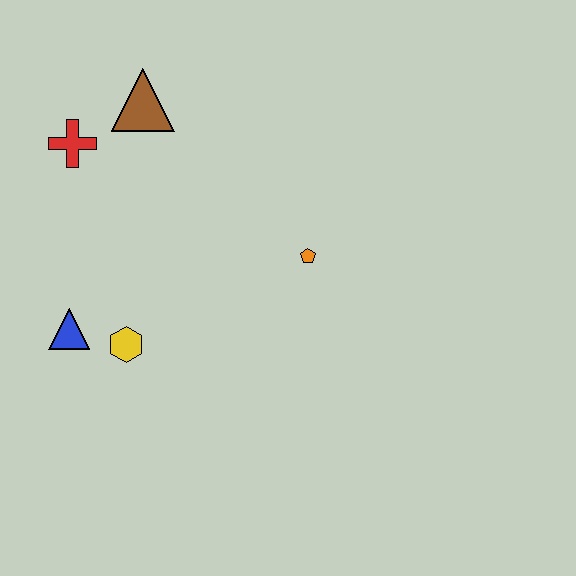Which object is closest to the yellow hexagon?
The blue triangle is closest to the yellow hexagon.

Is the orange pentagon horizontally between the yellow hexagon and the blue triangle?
No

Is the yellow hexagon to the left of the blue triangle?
No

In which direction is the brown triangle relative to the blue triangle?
The brown triangle is above the blue triangle.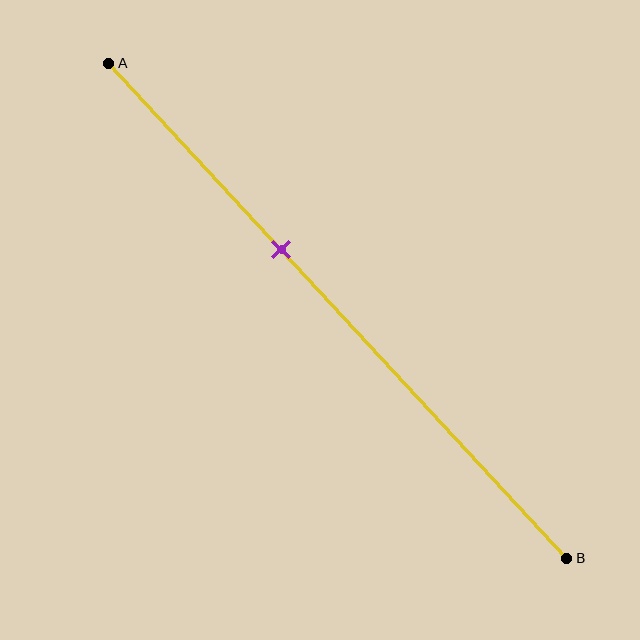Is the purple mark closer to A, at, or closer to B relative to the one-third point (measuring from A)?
The purple mark is closer to point B than the one-third point of segment AB.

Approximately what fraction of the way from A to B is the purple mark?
The purple mark is approximately 40% of the way from A to B.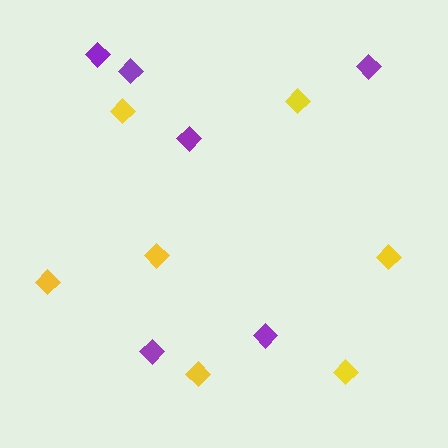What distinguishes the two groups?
There are 2 groups: one group of purple diamonds (6) and one group of yellow diamonds (7).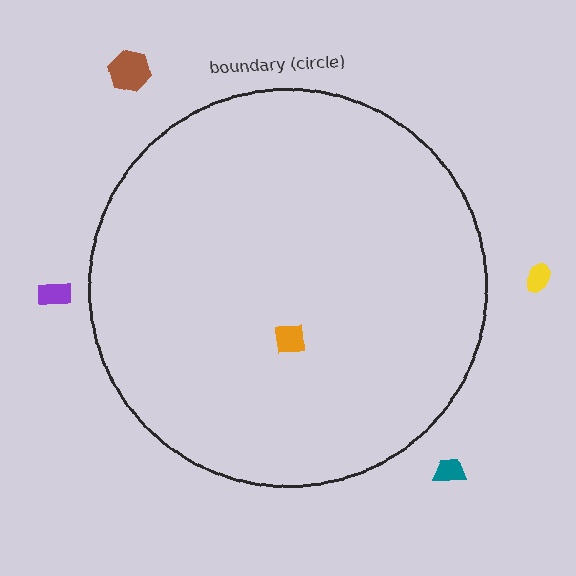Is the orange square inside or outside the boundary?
Inside.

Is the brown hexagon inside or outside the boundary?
Outside.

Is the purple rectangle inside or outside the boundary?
Outside.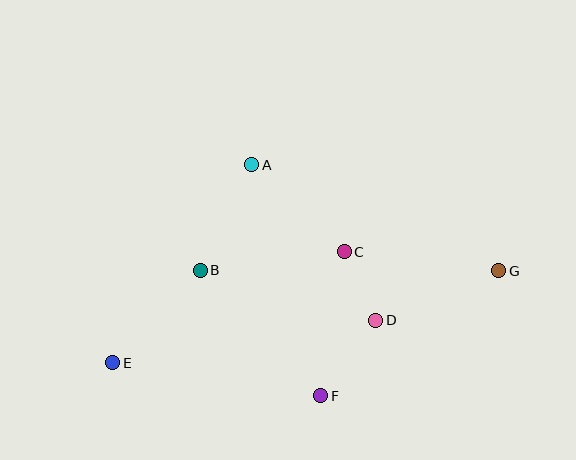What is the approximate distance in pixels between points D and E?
The distance between D and E is approximately 266 pixels.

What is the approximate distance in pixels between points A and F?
The distance between A and F is approximately 241 pixels.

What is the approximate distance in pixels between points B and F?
The distance between B and F is approximately 174 pixels.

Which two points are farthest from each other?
Points E and G are farthest from each other.